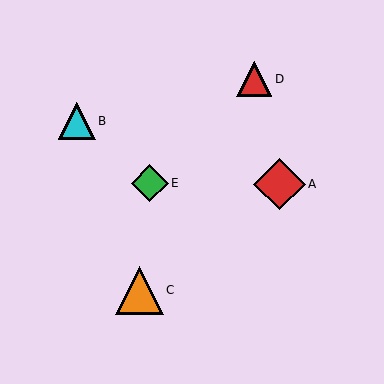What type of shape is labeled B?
Shape B is a cyan triangle.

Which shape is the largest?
The red diamond (labeled A) is the largest.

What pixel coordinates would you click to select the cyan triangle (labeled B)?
Click at (77, 121) to select the cyan triangle B.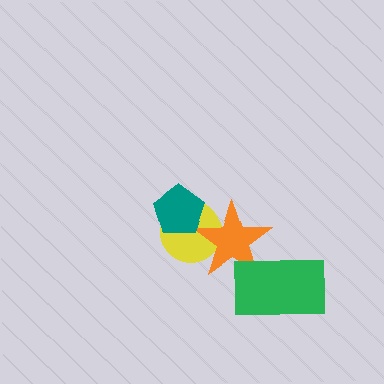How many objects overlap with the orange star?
3 objects overlap with the orange star.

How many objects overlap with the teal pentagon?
2 objects overlap with the teal pentagon.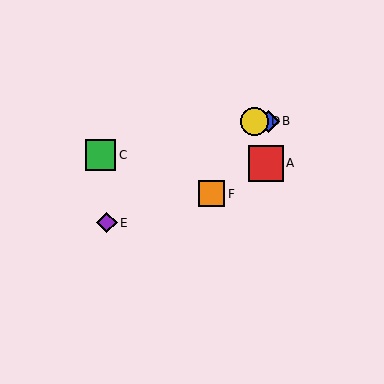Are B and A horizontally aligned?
No, B is at y≈121 and A is at y≈163.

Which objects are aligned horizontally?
Objects B, D are aligned horizontally.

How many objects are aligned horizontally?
2 objects (B, D) are aligned horizontally.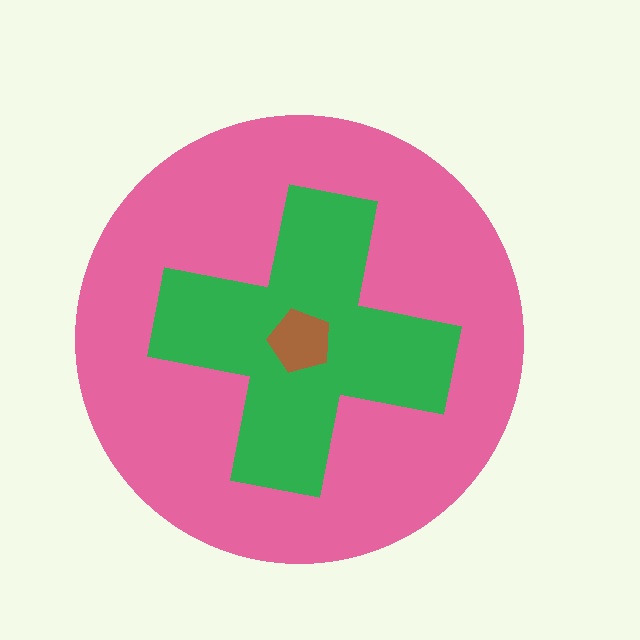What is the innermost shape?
The brown pentagon.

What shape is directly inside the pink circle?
The green cross.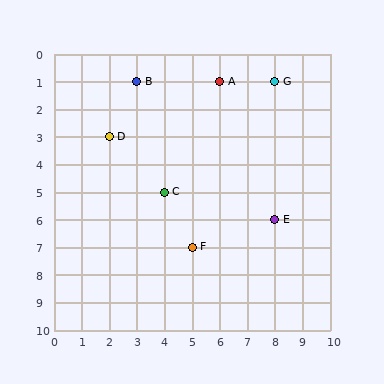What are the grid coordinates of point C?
Point C is at grid coordinates (4, 5).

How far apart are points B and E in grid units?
Points B and E are 5 columns and 5 rows apart (about 7.1 grid units diagonally).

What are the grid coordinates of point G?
Point G is at grid coordinates (8, 1).